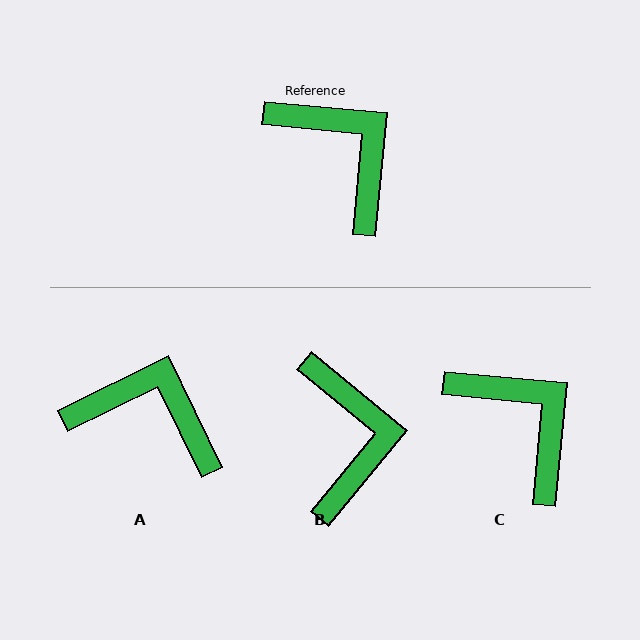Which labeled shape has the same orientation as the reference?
C.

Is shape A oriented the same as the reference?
No, it is off by about 31 degrees.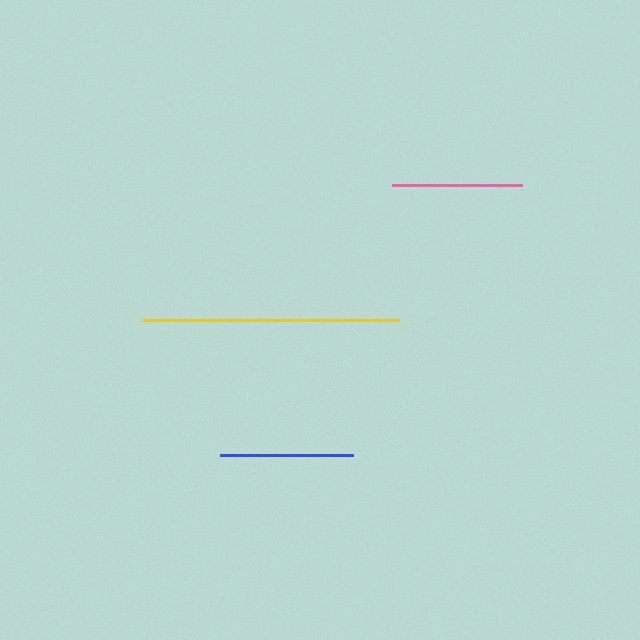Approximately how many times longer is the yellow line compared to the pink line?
The yellow line is approximately 2.0 times the length of the pink line.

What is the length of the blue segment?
The blue segment is approximately 133 pixels long.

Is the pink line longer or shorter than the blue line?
The blue line is longer than the pink line.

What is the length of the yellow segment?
The yellow segment is approximately 257 pixels long.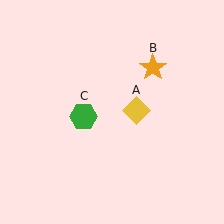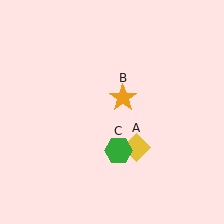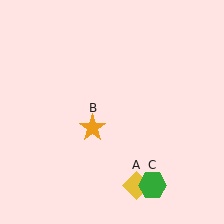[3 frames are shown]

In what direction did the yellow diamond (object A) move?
The yellow diamond (object A) moved down.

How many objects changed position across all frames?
3 objects changed position: yellow diamond (object A), orange star (object B), green hexagon (object C).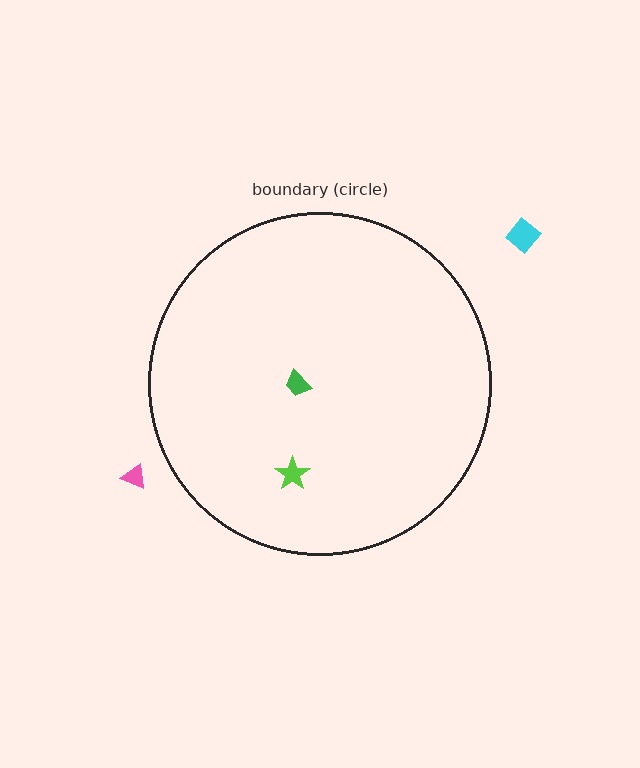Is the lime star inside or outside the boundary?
Inside.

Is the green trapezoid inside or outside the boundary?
Inside.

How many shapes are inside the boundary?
2 inside, 2 outside.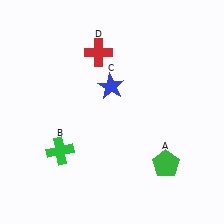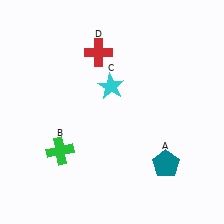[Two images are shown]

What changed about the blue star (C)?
In Image 1, C is blue. In Image 2, it changed to cyan.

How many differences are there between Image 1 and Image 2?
There are 2 differences between the two images.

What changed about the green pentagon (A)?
In Image 1, A is green. In Image 2, it changed to teal.